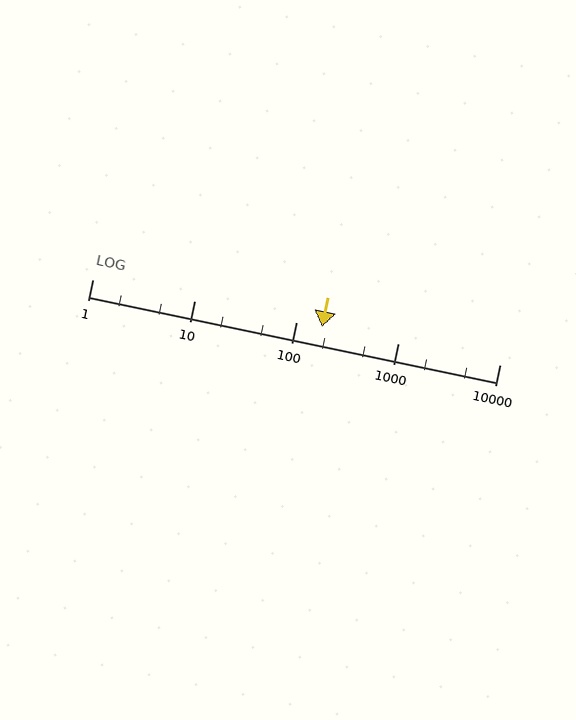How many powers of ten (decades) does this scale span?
The scale spans 4 decades, from 1 to 10000.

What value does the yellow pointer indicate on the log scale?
The pointer indicates approximately 180.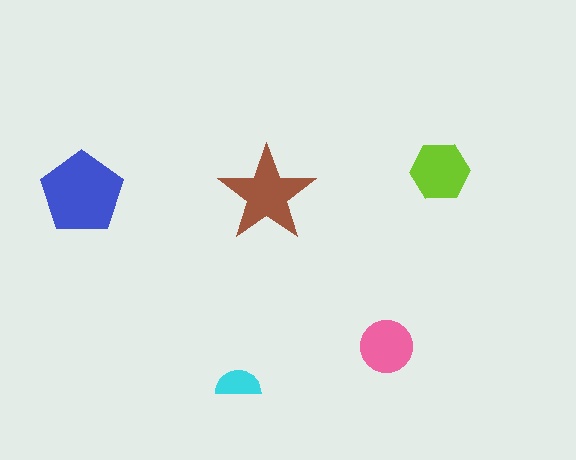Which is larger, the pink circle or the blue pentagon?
The blue pentagon.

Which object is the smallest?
The cyan semicircle.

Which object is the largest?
The blue pentagon.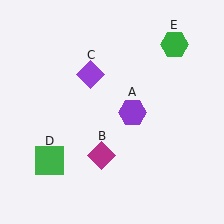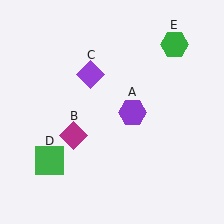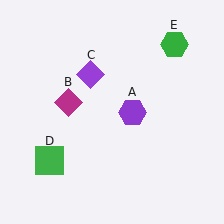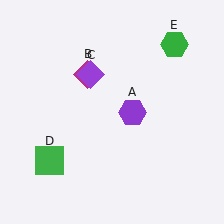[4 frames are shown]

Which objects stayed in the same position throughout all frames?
Purple hexagon (object A) and purple diamond (object C) and green square (object D) and green hexagon (object E) remained stationary.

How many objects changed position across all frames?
1 object changed position: magenta diamond (object B).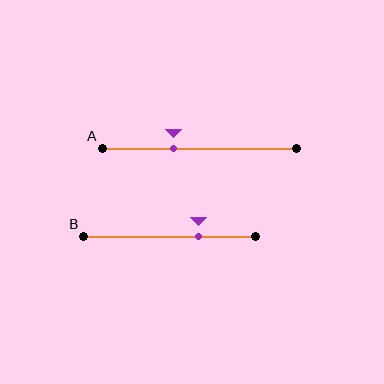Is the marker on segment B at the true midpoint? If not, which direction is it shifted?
No, the marker on segment B is shifted to the right by about 17% of the segment length.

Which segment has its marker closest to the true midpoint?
Segment A has its marker closest to the true midpoint.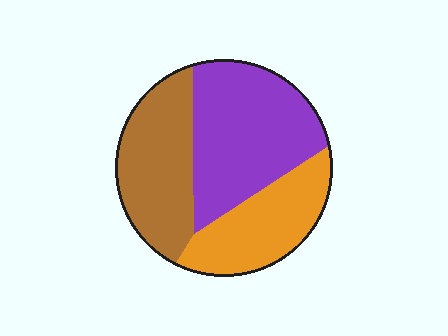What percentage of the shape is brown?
Brown covers 31% of the shape.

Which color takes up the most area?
Purple, at roughly 40%.